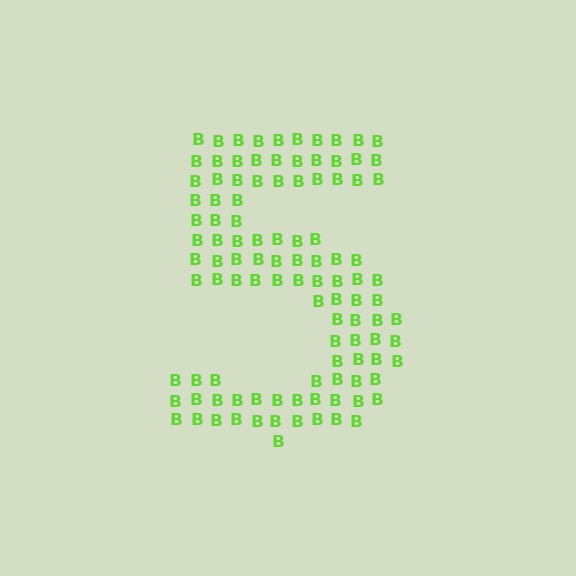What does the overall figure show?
The overall figure shows the digit 5.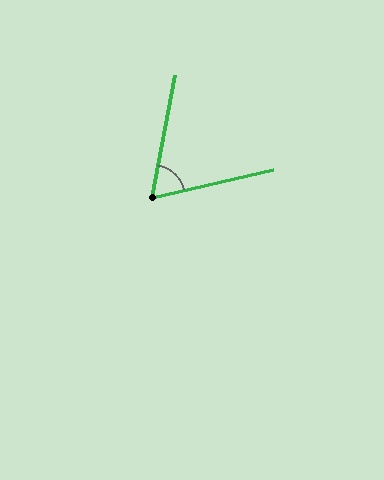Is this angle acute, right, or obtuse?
It is acute.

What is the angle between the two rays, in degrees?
Approximately 66 degrees.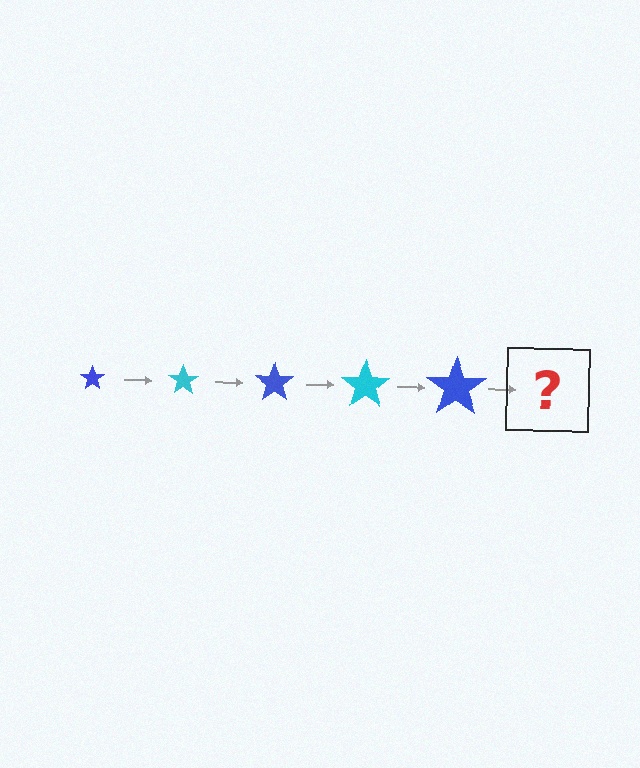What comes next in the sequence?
The next element should be a cyan star, larger than the previous one.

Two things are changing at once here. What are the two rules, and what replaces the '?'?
The two rules are that the star grows larger each step and the color cycles through blue and cyan. The '?' should be a cyan star, larger than the previous one.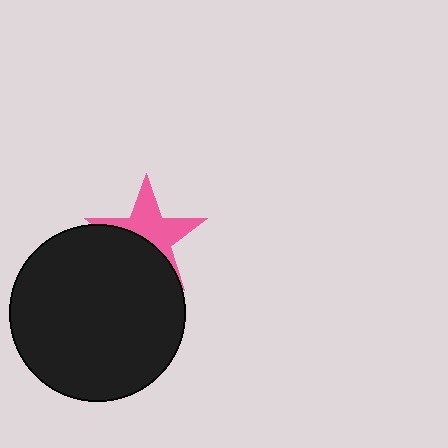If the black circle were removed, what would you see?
You would see the complete pink star.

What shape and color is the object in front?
The object in front is a black circle.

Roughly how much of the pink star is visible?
About half of it is visible (roughly 55%).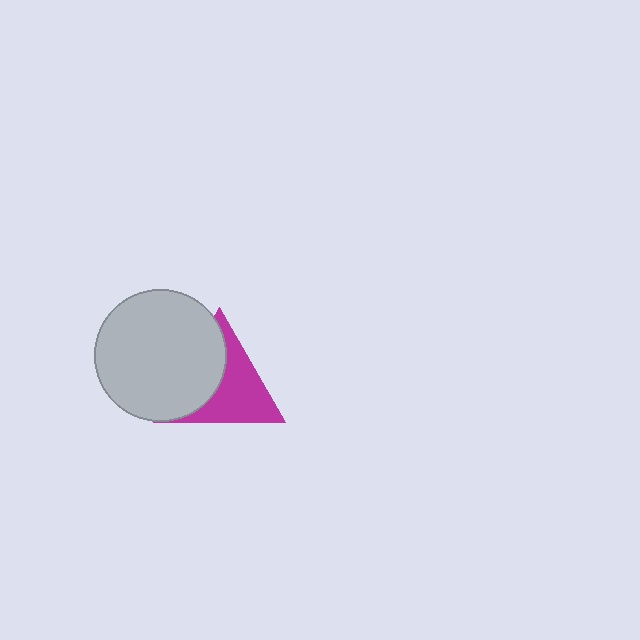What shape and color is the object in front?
The object in front is a light gray circle.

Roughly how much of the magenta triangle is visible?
About half of it is visible (roughly 56%).